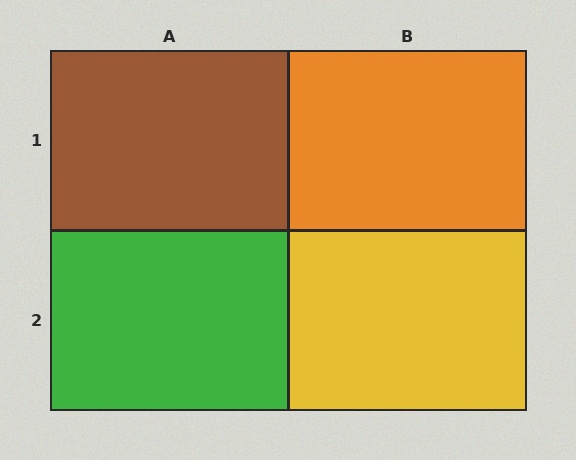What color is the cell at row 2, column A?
Green.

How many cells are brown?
1 cell is brown.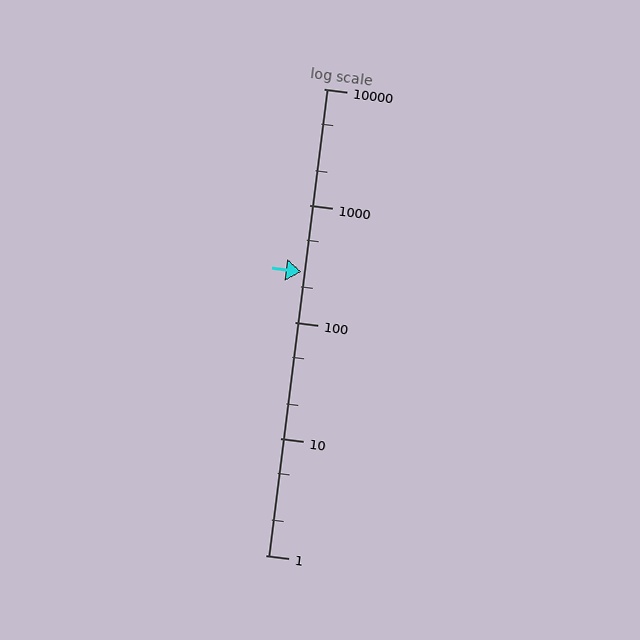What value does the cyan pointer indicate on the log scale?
The pointer indicates approximately 270.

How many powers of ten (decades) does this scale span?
The scale spans 4 decades, from 1 to 10000.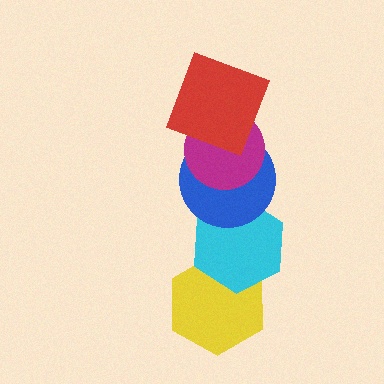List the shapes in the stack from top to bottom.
From top to bottom: the red square, the magenta circle, the blue circle, the cyan hexagon, the yellow hexagon.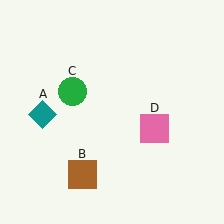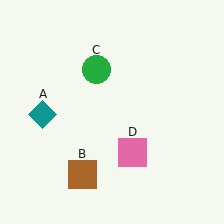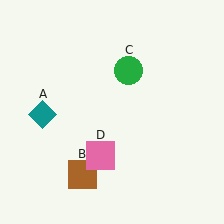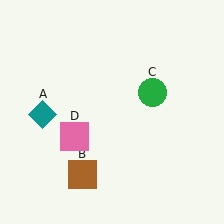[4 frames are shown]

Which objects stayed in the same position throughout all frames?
Teal diamond (object A) and brown square (object B) remained stationary.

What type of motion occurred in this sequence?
The green circle (object C), pink square (object D) rotated clockwise around the center of the scene.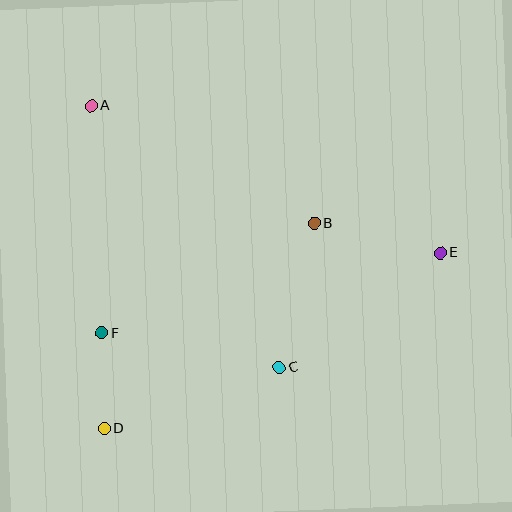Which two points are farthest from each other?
Points D and E are farthest from each other.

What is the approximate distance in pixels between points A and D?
The distance between A and D is approximately 323 pixels.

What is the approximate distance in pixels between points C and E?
The distance between C and E is approximately 198 pixels.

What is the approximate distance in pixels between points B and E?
The distance between B and E is approximately 130 pixels.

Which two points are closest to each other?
Points D and F are closest to each other.